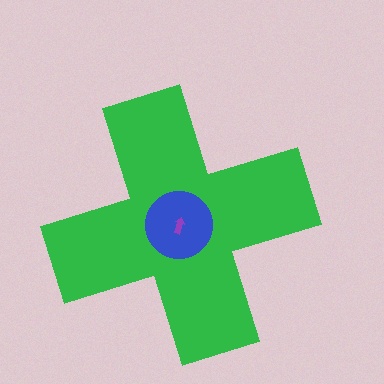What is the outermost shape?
The green cross.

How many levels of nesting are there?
3.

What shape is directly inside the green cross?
The blue circle.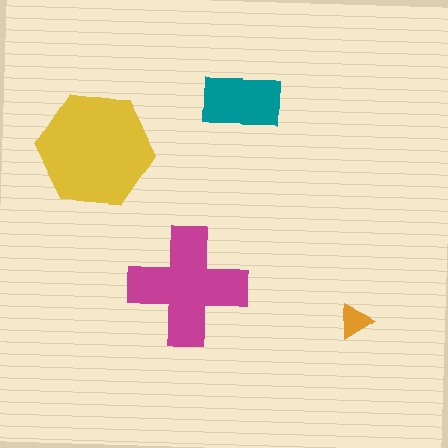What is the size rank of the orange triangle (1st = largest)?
4th.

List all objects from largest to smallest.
The yellow hexagon, the magenta cross, the teal rectangle, the orange triangle.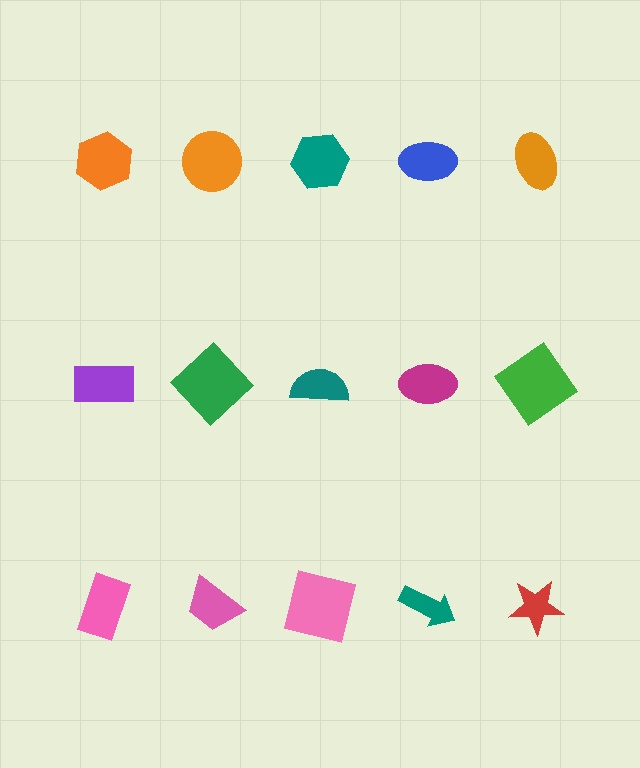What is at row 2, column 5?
A green diamond.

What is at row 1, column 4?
A blue ellipse.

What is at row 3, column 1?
A pink rectangle.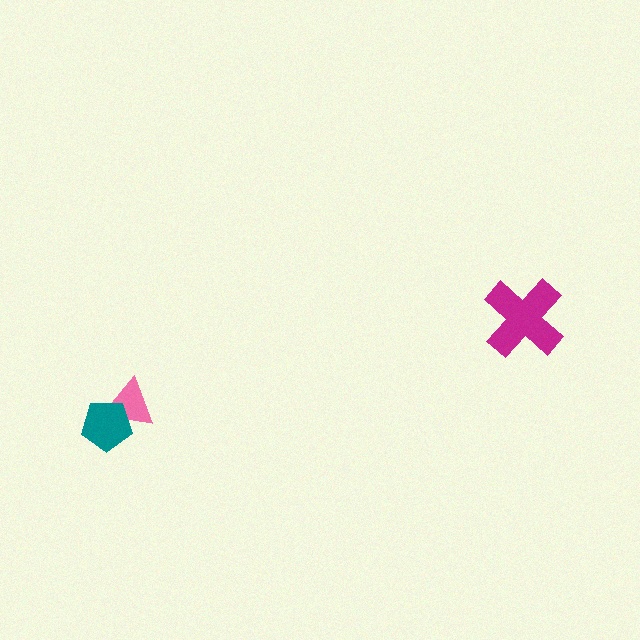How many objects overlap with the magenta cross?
0 objects overlap with the magenta cross.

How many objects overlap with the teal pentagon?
1 object overlaps with the teal pentagon.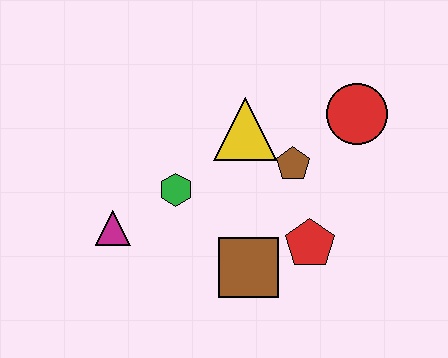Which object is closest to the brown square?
The red pentagon is closest to the brown square.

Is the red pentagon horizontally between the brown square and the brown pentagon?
No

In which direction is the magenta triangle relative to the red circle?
The magenta triangle is to the left of the red circle.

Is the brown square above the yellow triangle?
No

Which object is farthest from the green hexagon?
The red circle is farthest from the green hexagon.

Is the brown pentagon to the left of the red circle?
Yes